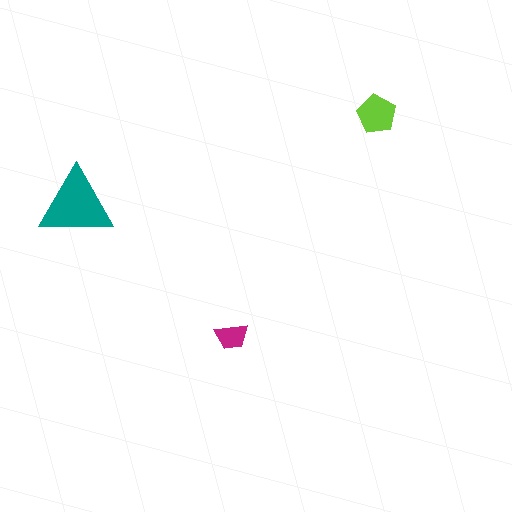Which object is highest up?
The lime pentagon is topmost.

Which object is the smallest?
The magenta trapezoid.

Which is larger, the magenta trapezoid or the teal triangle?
The teal triangle.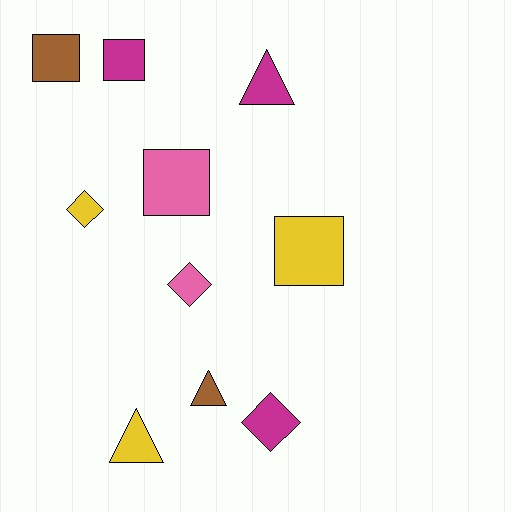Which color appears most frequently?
Yellow, with 3 objects.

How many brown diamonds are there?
There are no brown diamonds.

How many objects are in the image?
There are 10 objects.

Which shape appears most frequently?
Square, with 4 objects.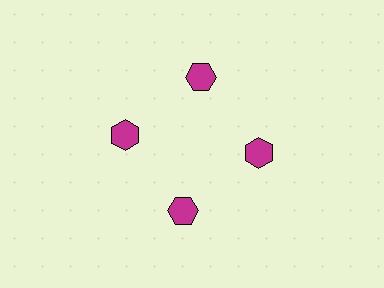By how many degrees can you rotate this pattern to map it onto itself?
The pattern maps onto itself every 90 degrees of rotation.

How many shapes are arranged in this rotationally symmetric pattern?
There are 4 shapes, arranged in 4 groups of 1.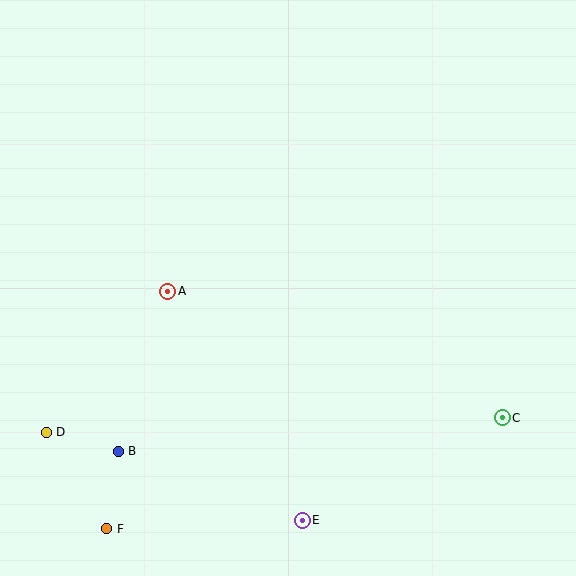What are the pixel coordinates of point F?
Point F is at (107, 529).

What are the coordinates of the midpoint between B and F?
The midpoint between B and F is at (113, 490).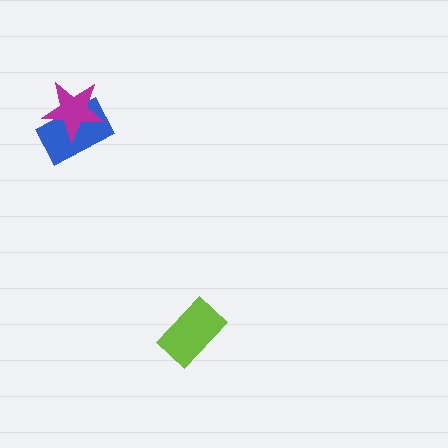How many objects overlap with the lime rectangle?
0 objects overlap with the lime rectangle.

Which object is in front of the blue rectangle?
The magenta star is in front of the blue rectangle.